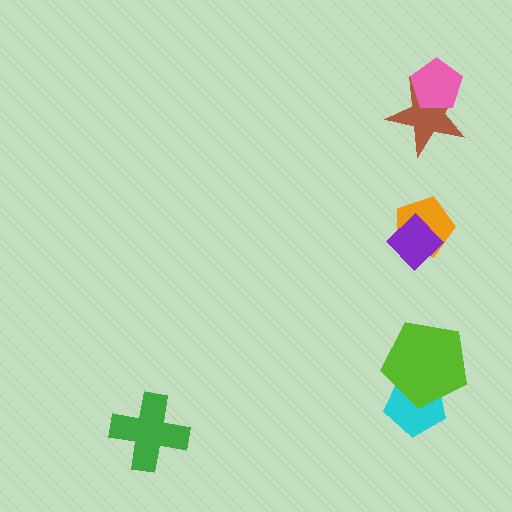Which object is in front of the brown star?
The pink pentagon is in front of the brown star.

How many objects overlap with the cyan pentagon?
1 object overlaps with the cyan pentagon.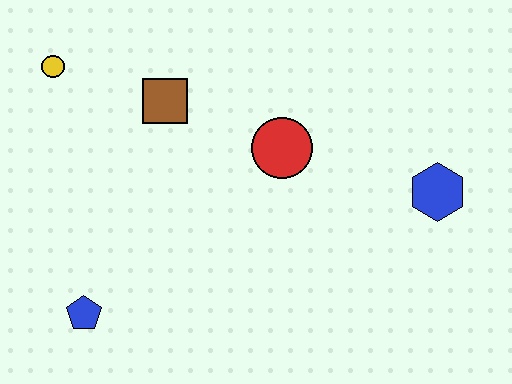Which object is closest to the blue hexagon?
The red circle is closest to the blue hexagon.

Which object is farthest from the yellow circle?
The blue hexagon is farthest from the yellow circle.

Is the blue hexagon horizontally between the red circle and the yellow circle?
No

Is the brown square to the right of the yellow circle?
Yes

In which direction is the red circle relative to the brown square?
The red circle is to the right of the brown square.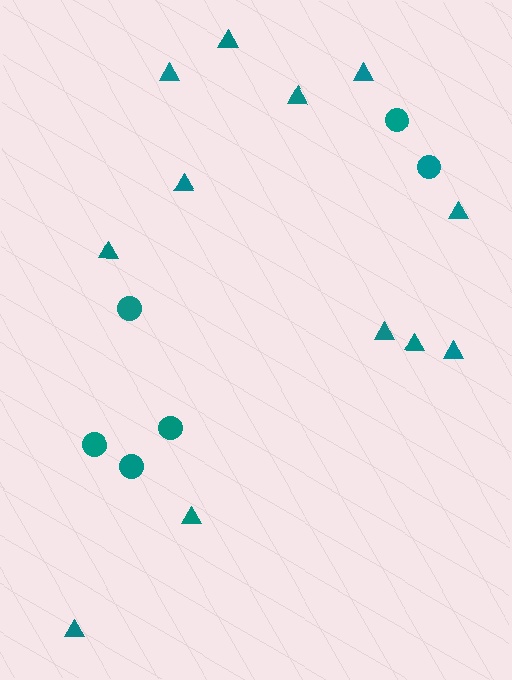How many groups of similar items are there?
There are 2 groups: one group of circles (6) and one group of triangles (12).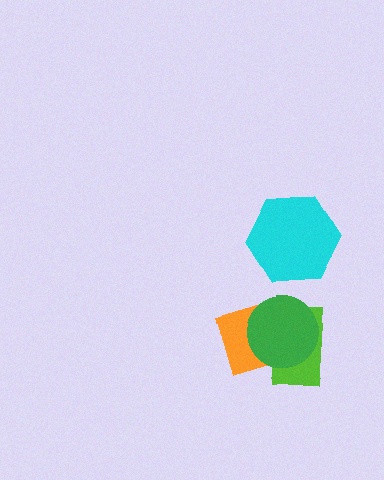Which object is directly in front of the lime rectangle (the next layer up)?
The orange diamond is directly in front of the lime rectangle.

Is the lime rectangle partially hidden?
Yes, it is partially covered by another shape.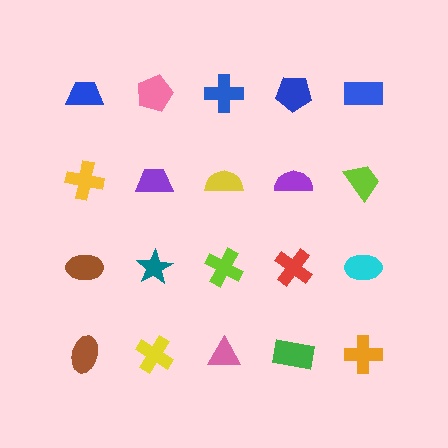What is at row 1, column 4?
A blue pentagon.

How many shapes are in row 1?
5 shapes.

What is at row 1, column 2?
A pink pentagon.